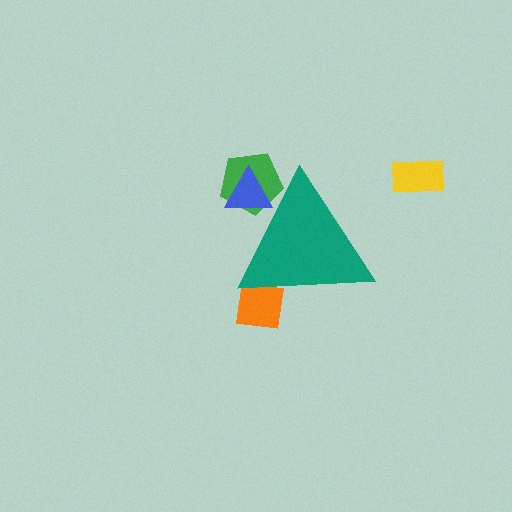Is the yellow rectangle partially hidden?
No, the yellow rectangle is fully visible.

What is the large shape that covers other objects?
A teal triangle.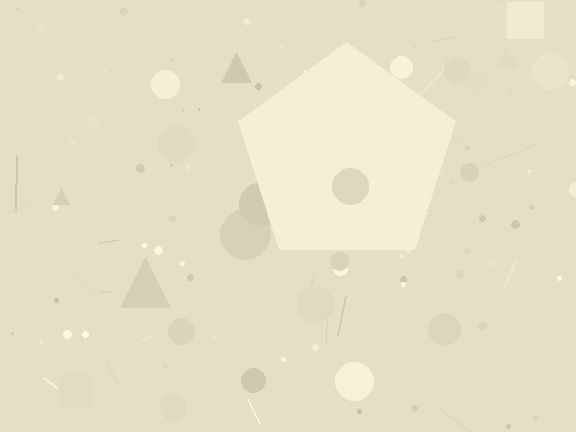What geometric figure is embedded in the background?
A pentagon is embedded in the background.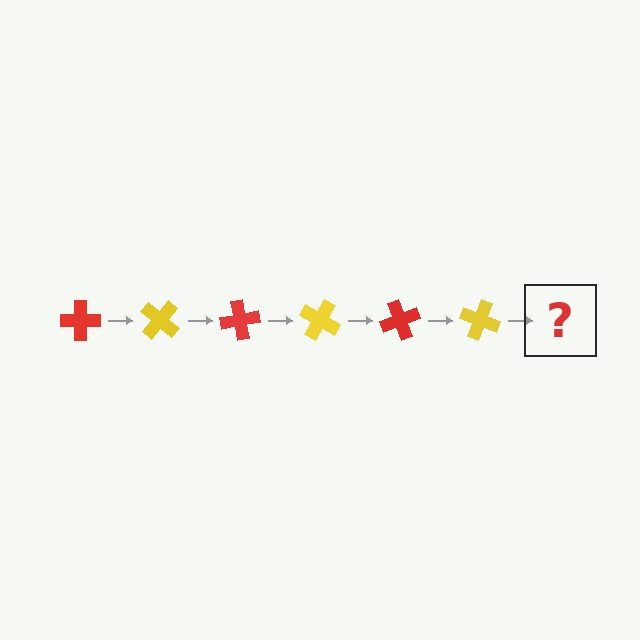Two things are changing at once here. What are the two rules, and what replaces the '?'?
The two rules are that it rotates 40 degrees each step and the color cycles through red and yellow. The '?' should be a red cross, rotated 240 degrees from the start.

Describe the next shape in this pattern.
It should be a red cross, rotated 240 degrees from the start.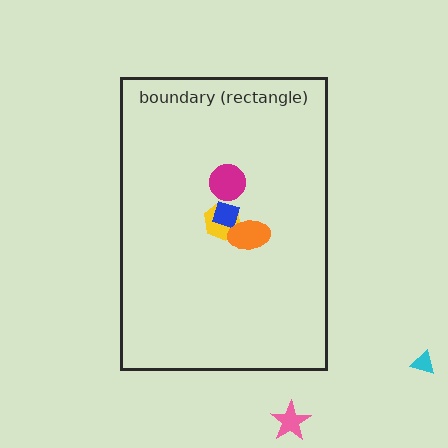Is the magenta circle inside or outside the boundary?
Inside.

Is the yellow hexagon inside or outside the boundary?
Inside.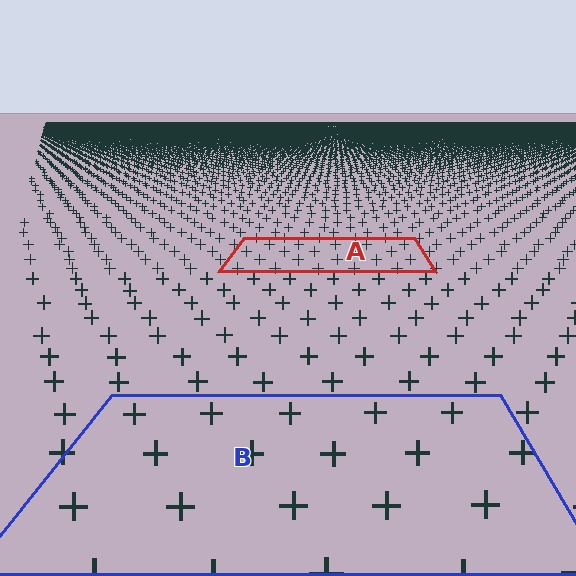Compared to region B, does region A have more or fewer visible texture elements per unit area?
Region A has more texture elements per unit area — they are packed more densely because it is farther away.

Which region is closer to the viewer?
Region B is closer. The texture elements there are larger and more spread out.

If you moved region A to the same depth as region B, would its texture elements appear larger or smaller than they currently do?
They would appear larger. At a closer depth, the same texture elements are projected at a bigger on-screen size.